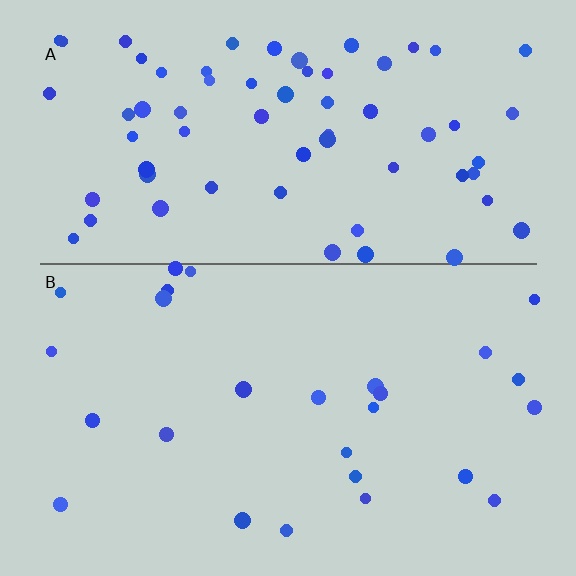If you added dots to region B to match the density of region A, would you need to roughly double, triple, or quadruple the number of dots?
Approximately double.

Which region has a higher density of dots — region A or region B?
A (the top).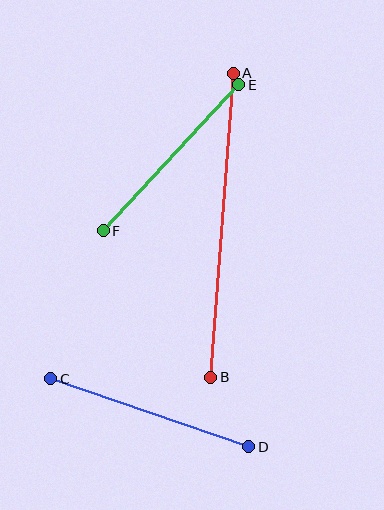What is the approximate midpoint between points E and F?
The midpoint is at approximately (171, 158) pixels.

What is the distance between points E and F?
The distance is approximately 199 pixels.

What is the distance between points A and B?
The distance is approximately 305 pixels.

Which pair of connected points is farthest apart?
Points A and B are farthest apart.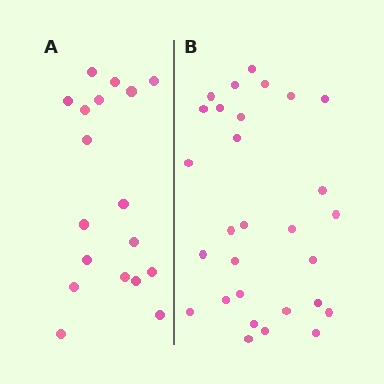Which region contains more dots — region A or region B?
Region B (the right region) has more dots.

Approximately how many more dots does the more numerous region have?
Region B has roughly 12 or so more dots than region A.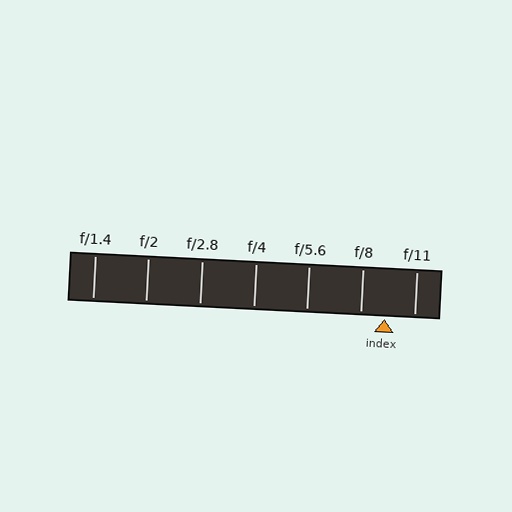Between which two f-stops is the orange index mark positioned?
The index mark is between f/8 and f/11.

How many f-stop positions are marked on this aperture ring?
There are 7 f-stop positions marked.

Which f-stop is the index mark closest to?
The index mark is closest to f/8.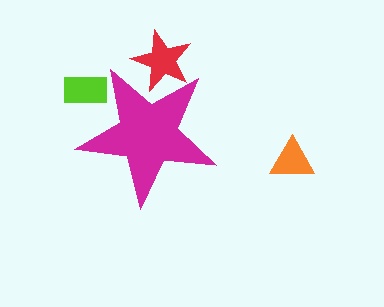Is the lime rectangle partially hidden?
Yes, the lime rectangle is partially hidden behind the magenta star.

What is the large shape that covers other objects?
A magenta star.